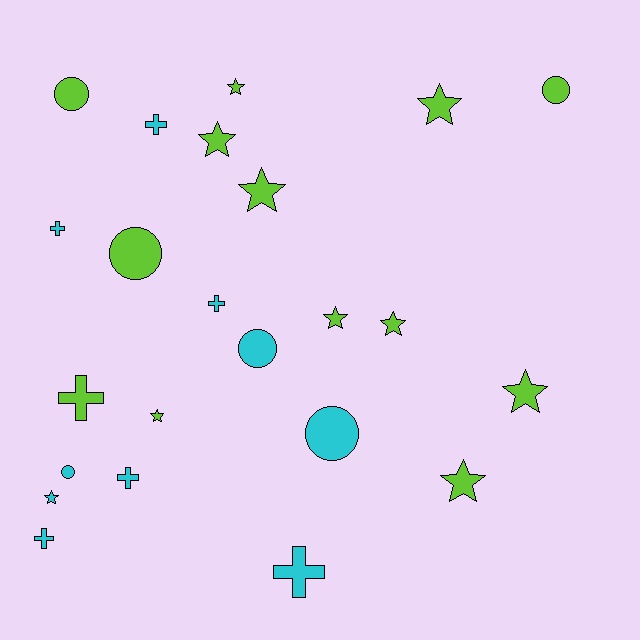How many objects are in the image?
There are 23 objects.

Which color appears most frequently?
Lime, with 13 objects.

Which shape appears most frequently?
Star, with 10 objects.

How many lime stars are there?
There are 9 lime stars.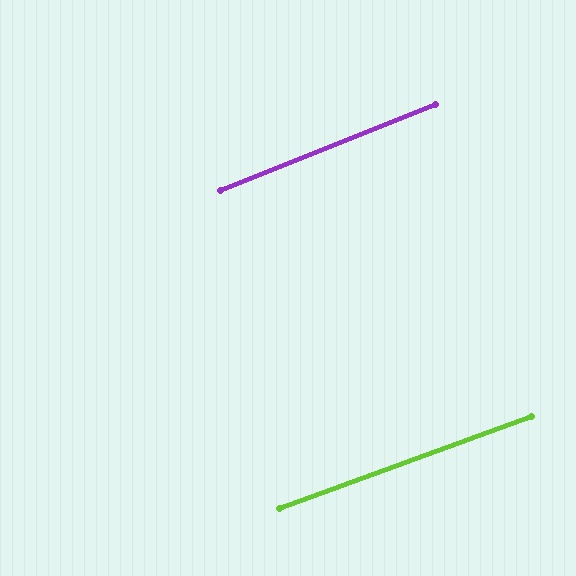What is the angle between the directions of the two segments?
Approximately 2 degrees.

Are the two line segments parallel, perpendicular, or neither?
Parallel — their directions differ by only 1.8°.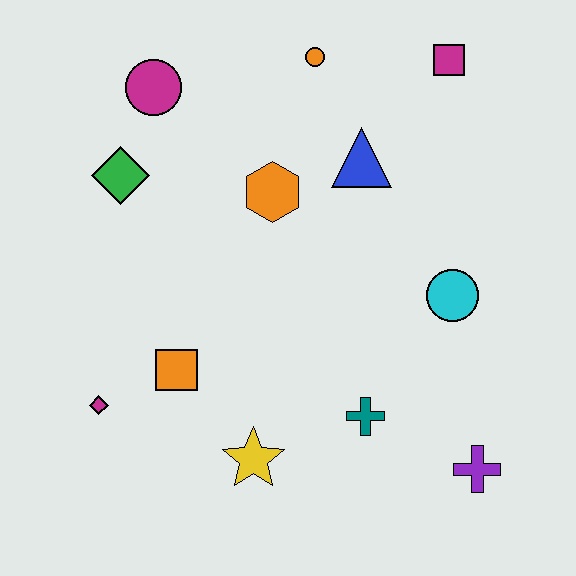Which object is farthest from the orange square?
The magenta square is farthest from the orange square.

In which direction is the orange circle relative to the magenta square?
The orange circle is to the left of the magenta square.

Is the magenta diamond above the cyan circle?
No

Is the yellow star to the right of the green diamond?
Yes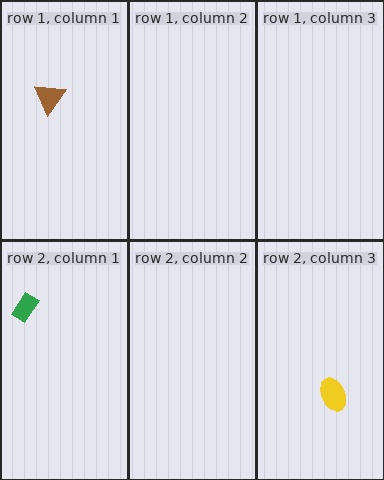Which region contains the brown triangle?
The row 1, column 1 region.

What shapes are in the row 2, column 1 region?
The green rectangle.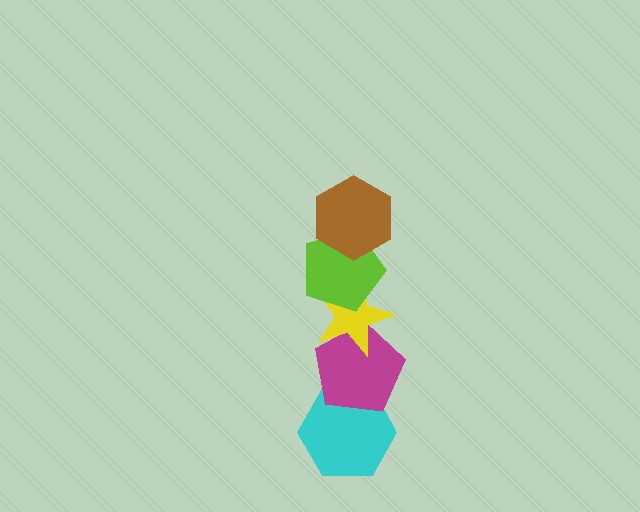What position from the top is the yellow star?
The yellow star is 3rd from the top.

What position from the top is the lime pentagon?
The lime pentagon is 2nd from the top.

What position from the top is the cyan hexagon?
The cyan hexagon is 5th from the top.